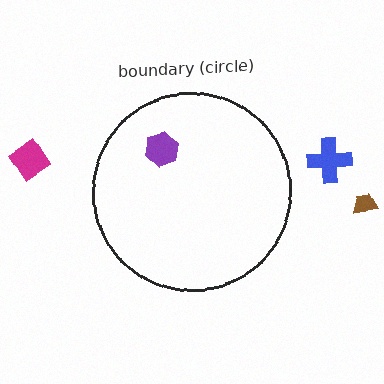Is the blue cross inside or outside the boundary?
Outside.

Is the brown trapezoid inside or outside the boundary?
Outside.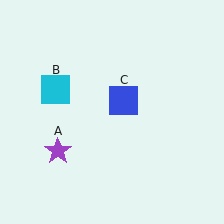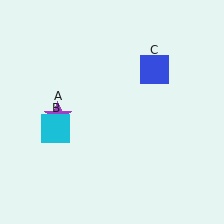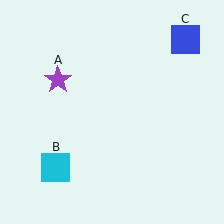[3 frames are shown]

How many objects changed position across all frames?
3 objects changed position: purple star (object A), cyan square (object B), blue square (object C).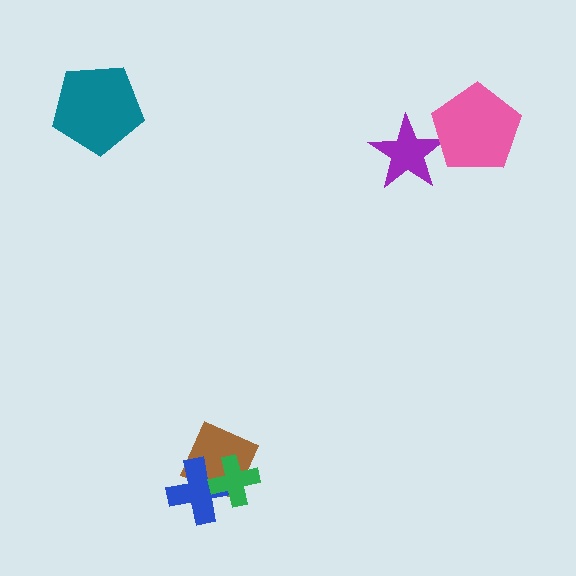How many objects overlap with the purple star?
1 object overlaps with the purple star.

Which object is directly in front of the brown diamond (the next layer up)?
The blue cross is directly in front of the brown diamond.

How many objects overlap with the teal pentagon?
0 objects overlap with the teal pentagon.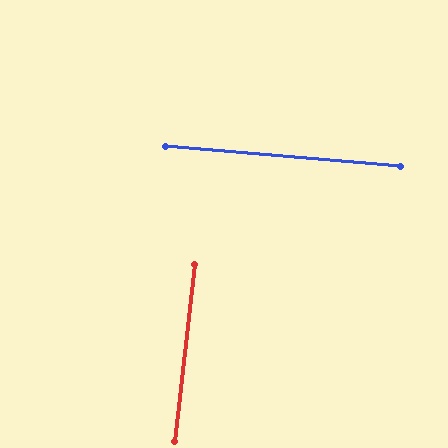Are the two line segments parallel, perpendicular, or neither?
Perpendicular — they meet at approximately 89°.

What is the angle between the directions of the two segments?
Approximately 89 degrees.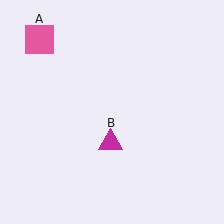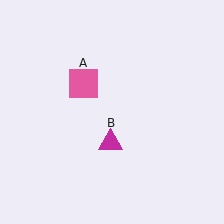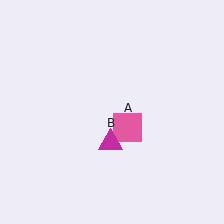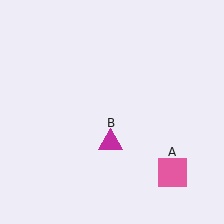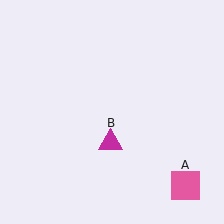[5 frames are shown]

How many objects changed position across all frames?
1 object changed position: pink square (object A).